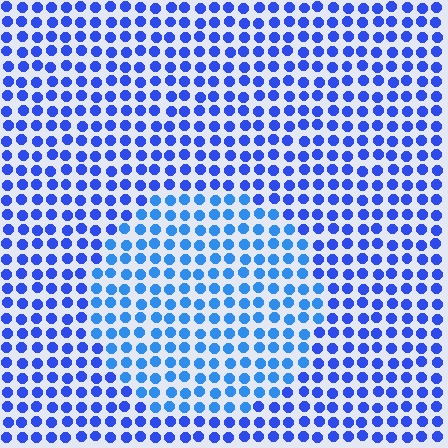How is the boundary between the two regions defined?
The boundary is defined purely by a slight shift in hue (about 21 degrees). Spacing, size, and orientation are identical on both sides.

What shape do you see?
I see a circle.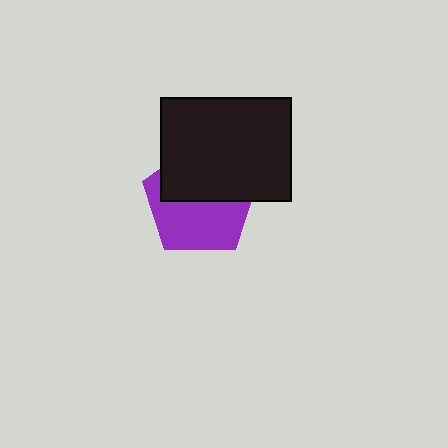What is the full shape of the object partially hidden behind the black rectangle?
The partially hidden object is a purple pentagon.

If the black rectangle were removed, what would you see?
You would see the complete purple pentagon.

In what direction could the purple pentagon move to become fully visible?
The purple pentagon could move down. That would shift it out from behind the black rectangle entirely.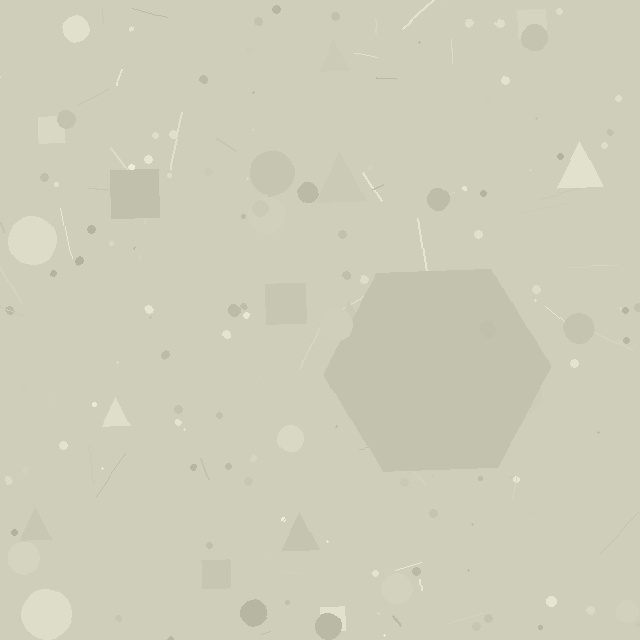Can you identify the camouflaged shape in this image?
The camouflaged shape is a hexagon.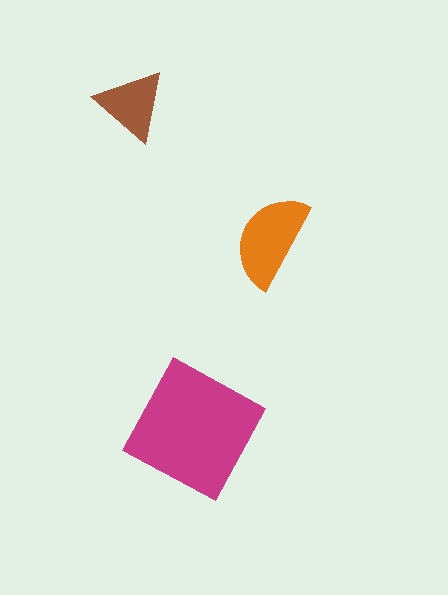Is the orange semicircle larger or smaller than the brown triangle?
Larger.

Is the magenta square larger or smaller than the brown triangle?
Larger.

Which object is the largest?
The magenta square.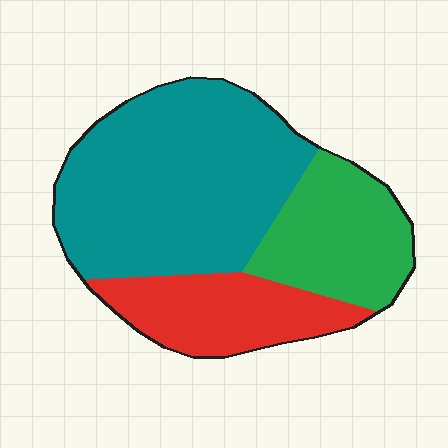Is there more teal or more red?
Teal.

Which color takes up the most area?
Teal, at roughly 55%.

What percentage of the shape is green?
Green covers around 25% of the shape.